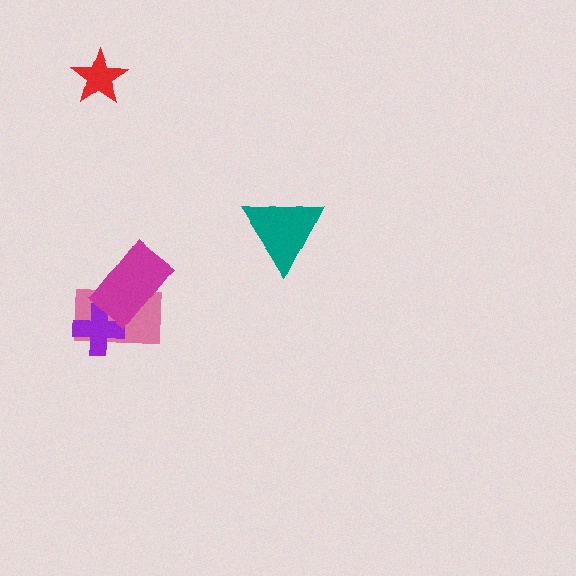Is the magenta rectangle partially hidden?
No, no other shape covers it.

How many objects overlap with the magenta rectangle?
2 objects overlap with the magenta rectangle.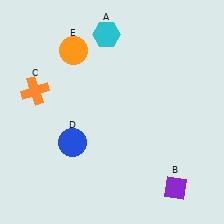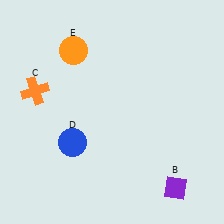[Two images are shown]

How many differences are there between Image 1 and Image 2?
There is 1 difference between the two images.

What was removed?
The cyan hexagon (A) was removed in Image 2.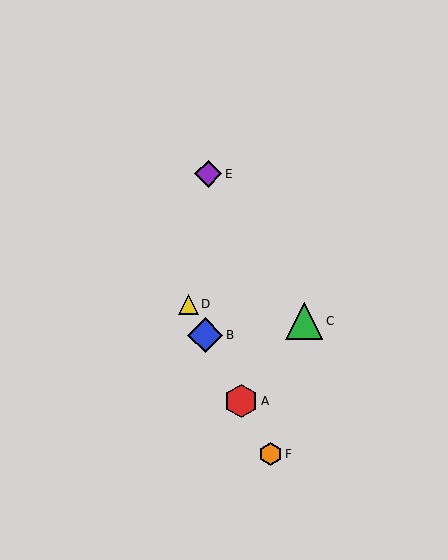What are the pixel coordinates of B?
Object B is at (205, 335).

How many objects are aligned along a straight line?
4 objects (A, B, D, F) are aligned along a straight line.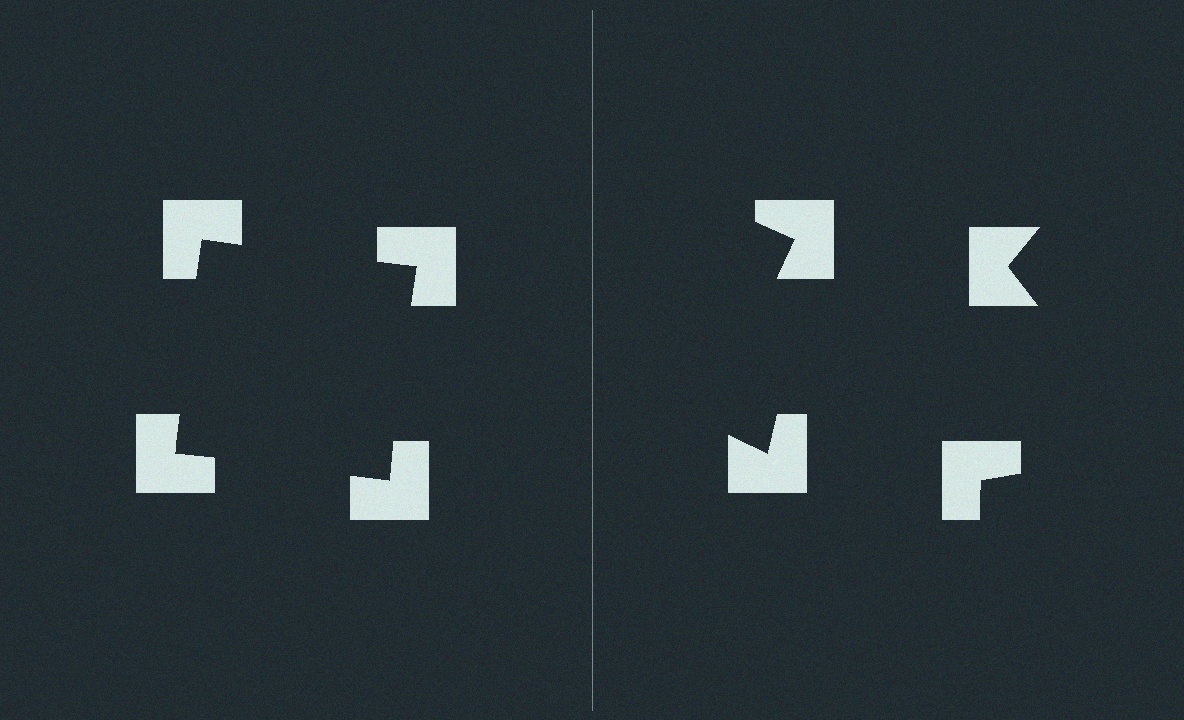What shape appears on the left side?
An illusory square.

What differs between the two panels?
The notched squares are positioned identically on both sides; only the wedge orientations differ. On the left they align to a square; on the right they are misaligned.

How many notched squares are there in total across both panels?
8 — 4 on each side.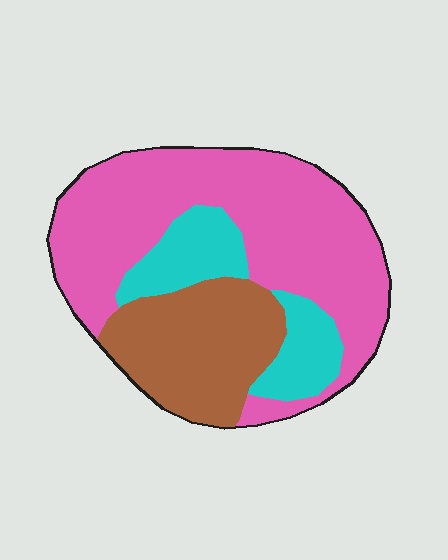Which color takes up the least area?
Cyan, at roughly 20%.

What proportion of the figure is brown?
Brown covers roughly 25% of the figure.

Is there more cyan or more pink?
Pink.